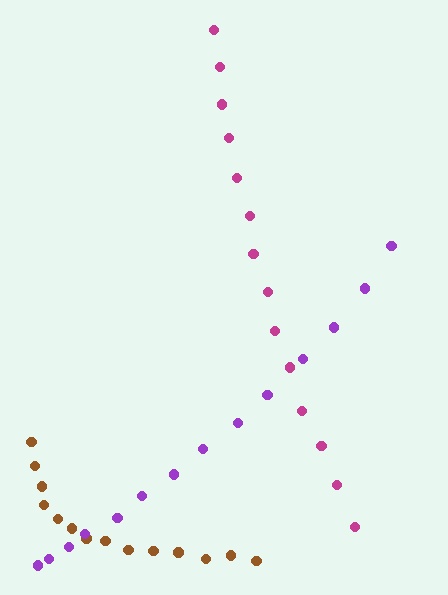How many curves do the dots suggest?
There are 3 distinct paths.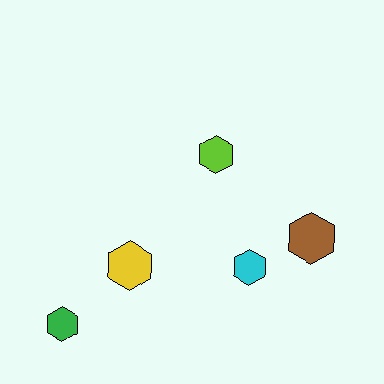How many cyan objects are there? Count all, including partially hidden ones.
There is 1 cyan object.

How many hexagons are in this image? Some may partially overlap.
There are 5 hexagons.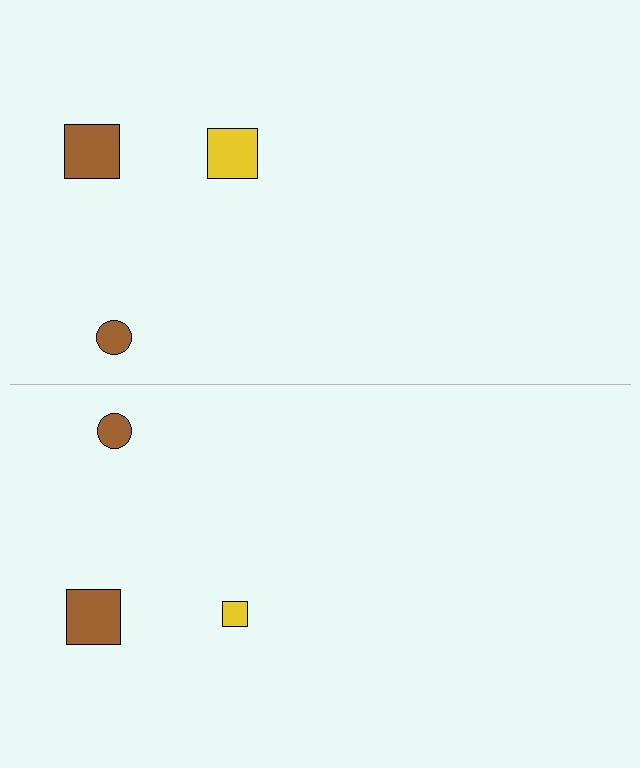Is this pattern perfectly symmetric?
No, the pattern is not perfectly symmetric. The yellow square on the bottom side has a different size than its mirror counterpart.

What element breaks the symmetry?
The yellow square on the bottom side has a different size than its mirror counterpart.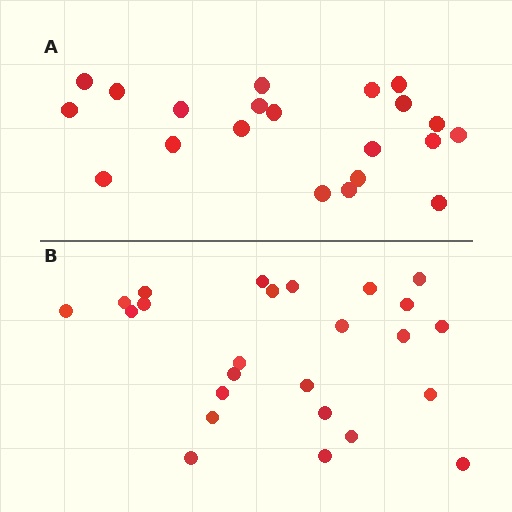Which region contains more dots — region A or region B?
Region B (the bottom region) has more dots.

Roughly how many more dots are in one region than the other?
Region B has about 4 more dots than region A.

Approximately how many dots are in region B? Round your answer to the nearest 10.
About 20 dots. (The exact count is 25, which rounds to 20.)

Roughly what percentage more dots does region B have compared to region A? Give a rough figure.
About 20% more.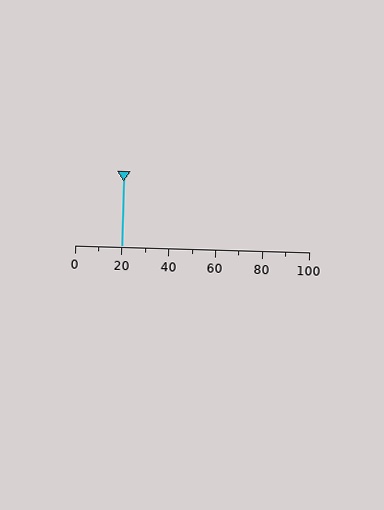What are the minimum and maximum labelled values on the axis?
The axis runs from 0 to 100.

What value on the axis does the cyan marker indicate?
The marker indicates approximately 20.